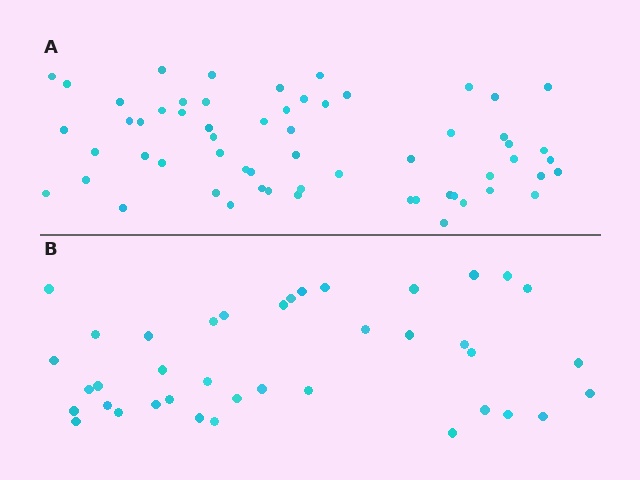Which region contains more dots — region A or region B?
Region A (the top region) has more dots.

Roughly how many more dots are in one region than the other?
Region A has approximately 20 more dots than region B.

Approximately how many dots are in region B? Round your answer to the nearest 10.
About 40 dots. (The exact count is 39, which rounds to 40.)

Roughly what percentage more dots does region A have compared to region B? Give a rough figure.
About 55% more.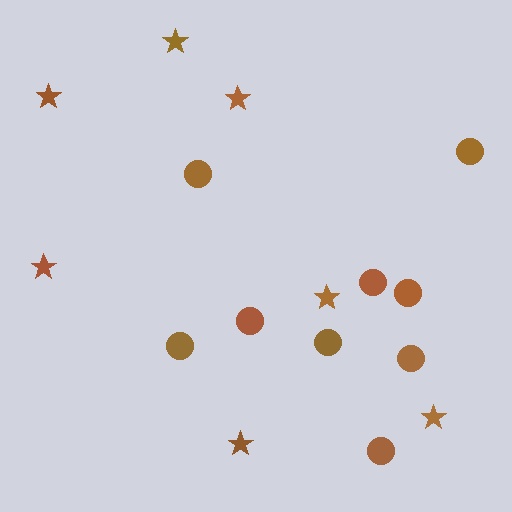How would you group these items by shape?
There are 2 groups: one group of circles (9) and one group of stars (7).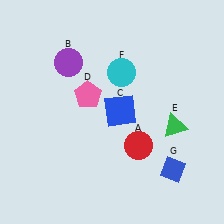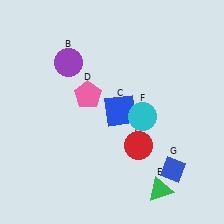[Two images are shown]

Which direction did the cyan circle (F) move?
The cyan circle (F) moved down.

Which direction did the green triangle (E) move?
The green triangle (E) moved down.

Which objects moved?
The objects that moved are: the green triangle (E), the cyan circle (F).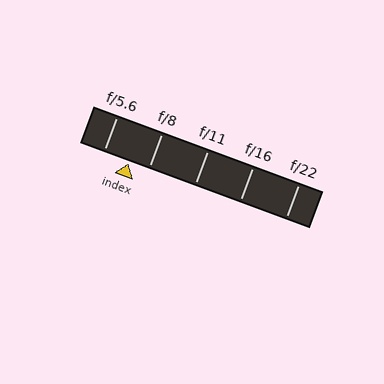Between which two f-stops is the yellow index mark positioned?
The index mark is between f/5.6 and f/8.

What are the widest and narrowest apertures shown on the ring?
The widest aperture shown is f/5.6 and the narrowest is f/22.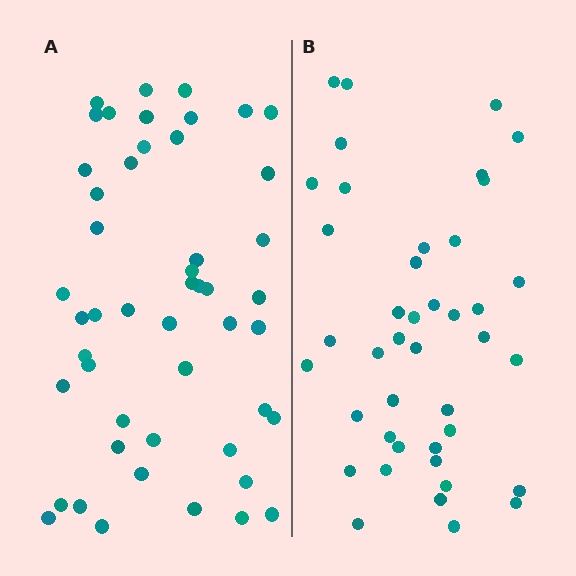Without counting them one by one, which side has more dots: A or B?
Region A (the left region) has more dots.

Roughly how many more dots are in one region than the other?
Region A has roughly 8 or so more dots than region B.